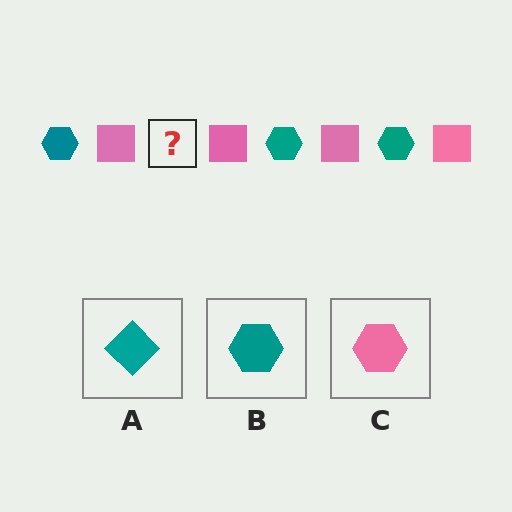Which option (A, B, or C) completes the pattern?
B.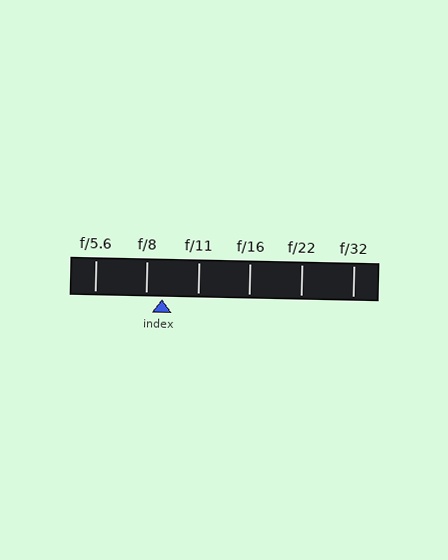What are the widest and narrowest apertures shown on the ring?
The widest aperture shown is f/5.6 and the narrowest is f/32.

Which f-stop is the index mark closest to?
The index mark is closest to f/8.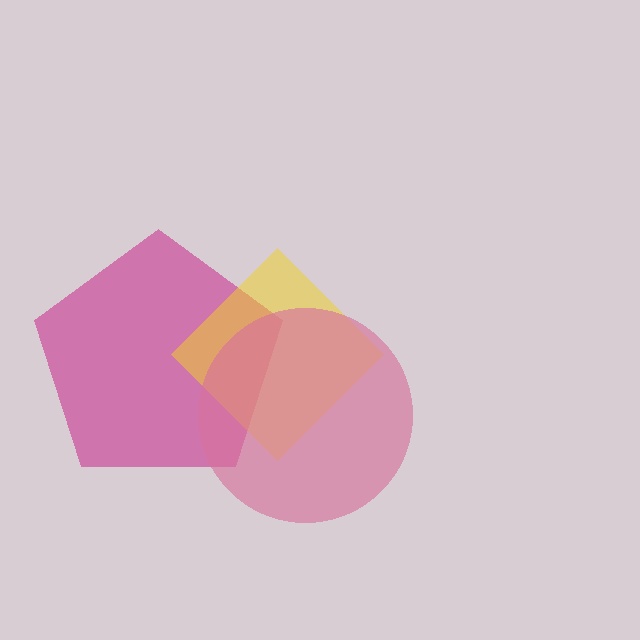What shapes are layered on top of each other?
The layered shapes are: a magenta pentagon, a yellow diamond, a pink circle.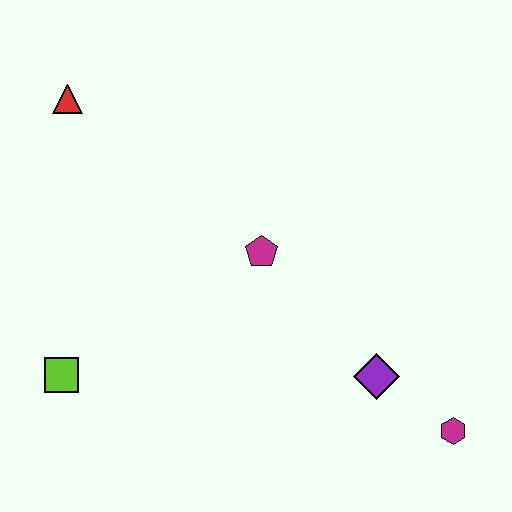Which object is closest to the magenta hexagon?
The purple diamond is closest to the magenta hexagon.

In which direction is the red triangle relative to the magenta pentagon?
The red triangle is to the left of the magenta pentagon.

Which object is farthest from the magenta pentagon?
The magenta hexagon is farthest from the magenta pentagon.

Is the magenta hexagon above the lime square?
No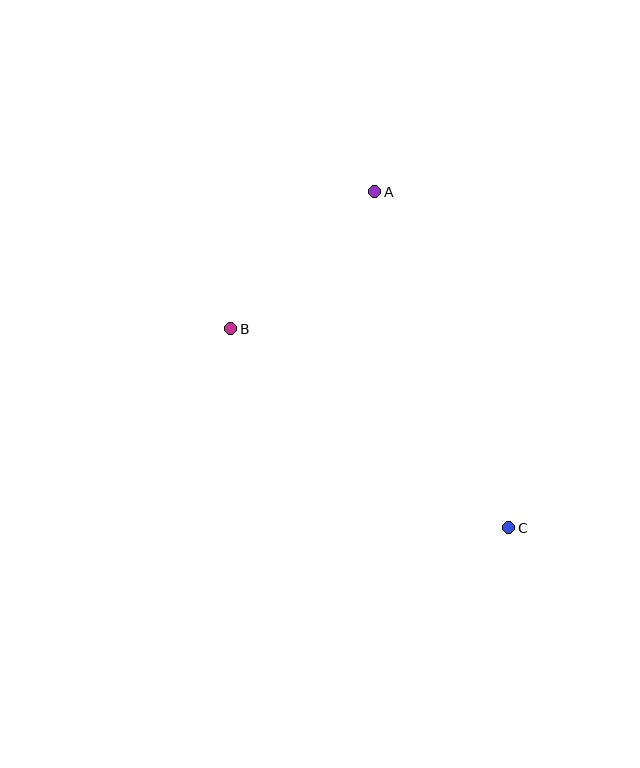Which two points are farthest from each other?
Points A and C are farthest from each other.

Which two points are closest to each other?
Points A and B are closest to each other.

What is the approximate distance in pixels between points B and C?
The distance between B and C is approximately 342 pixels.